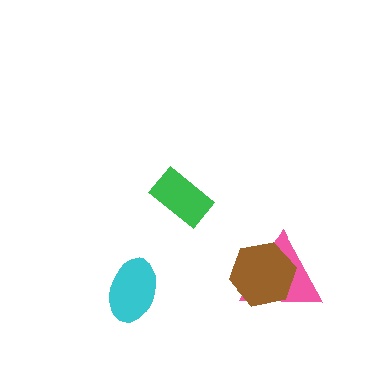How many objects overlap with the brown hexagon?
1 object overlaps with the brown hexagon.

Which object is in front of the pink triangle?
The brown hexagon is in front of the pink triangle.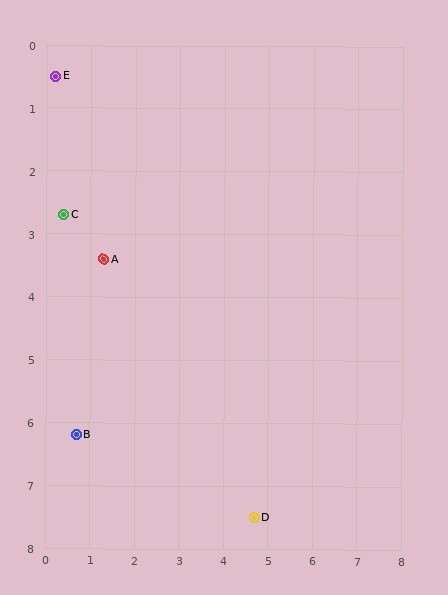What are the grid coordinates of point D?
Point D is at approximately (4.7, 7.5).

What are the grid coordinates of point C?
Point C is at approximately (0.4, 2.7).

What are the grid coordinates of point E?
Point E is at approximately (0.2, 0.5).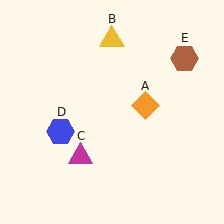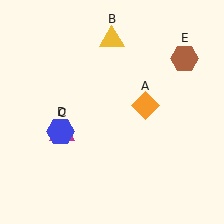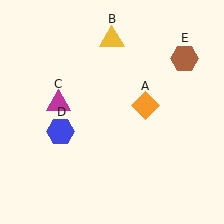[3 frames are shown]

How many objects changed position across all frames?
1 object changed position: magenta triangle (object C).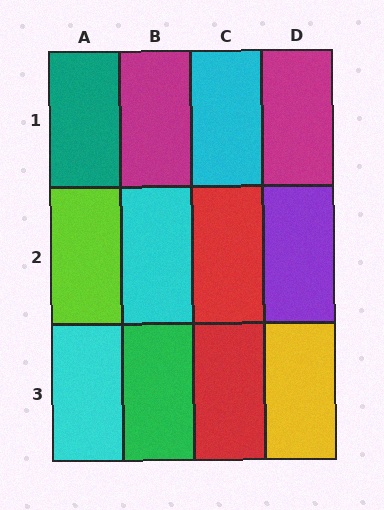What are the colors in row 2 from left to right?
Lime, cyan, red, purple.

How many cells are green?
1 cell is green.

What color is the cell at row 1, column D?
Magenta.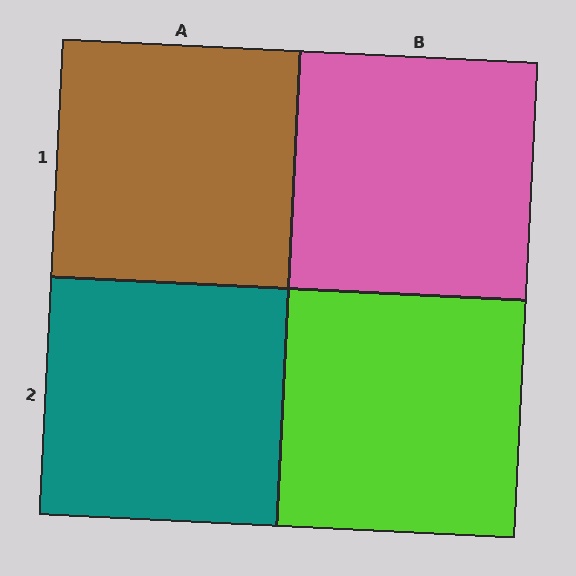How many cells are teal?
1 cell is teal.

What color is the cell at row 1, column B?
Pink.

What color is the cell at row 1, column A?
Brown.